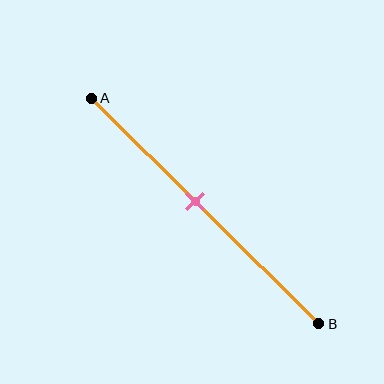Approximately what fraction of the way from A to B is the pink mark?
The pink mark is approximately 45% of the way from A to B.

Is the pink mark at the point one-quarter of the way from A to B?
No, the mark is at about 45% from A, not at the 25% one-quarter point.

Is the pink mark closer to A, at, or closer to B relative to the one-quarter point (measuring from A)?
The pink mark is closer to point B than the one-quarter point of segment AB.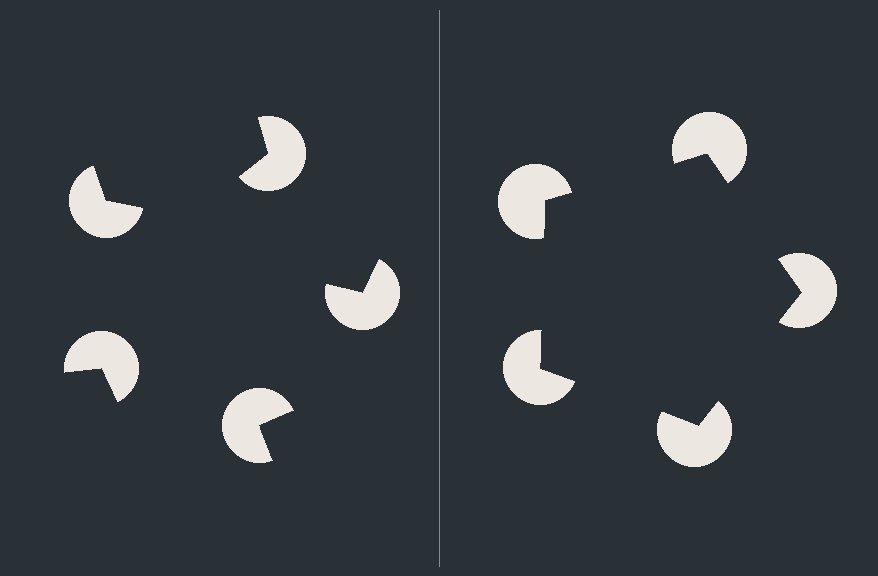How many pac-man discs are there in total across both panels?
10 — 5 on each side.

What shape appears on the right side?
An illusory pentagon.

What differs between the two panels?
The pac-man discs are positioned identically on both sides; only the wedge orientations differ. On the right they align to a pentagon; on the left they are misaligned.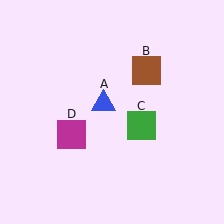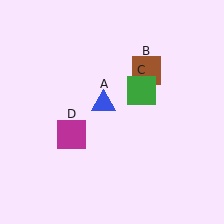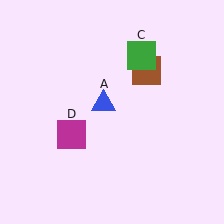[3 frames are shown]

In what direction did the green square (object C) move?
The green square (object C) moved up.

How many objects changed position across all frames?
1 object changed position: green square (object C).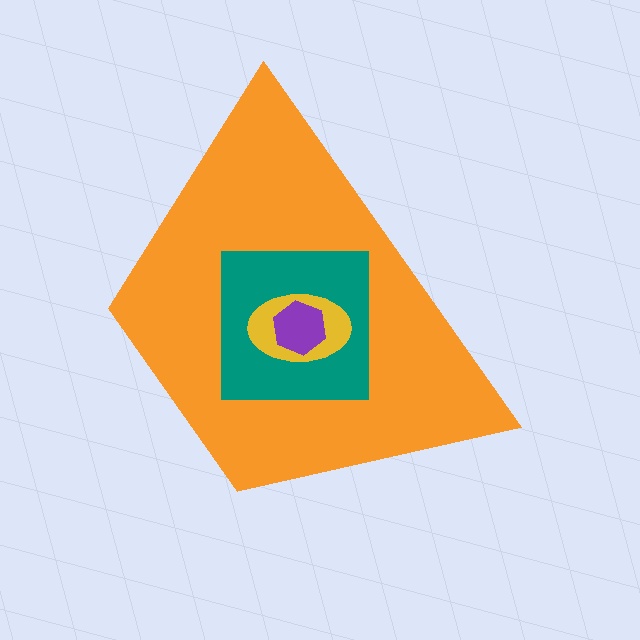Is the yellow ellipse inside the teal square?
Yes.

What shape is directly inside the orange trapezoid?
The teal square.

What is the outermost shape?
The orange trapezoid.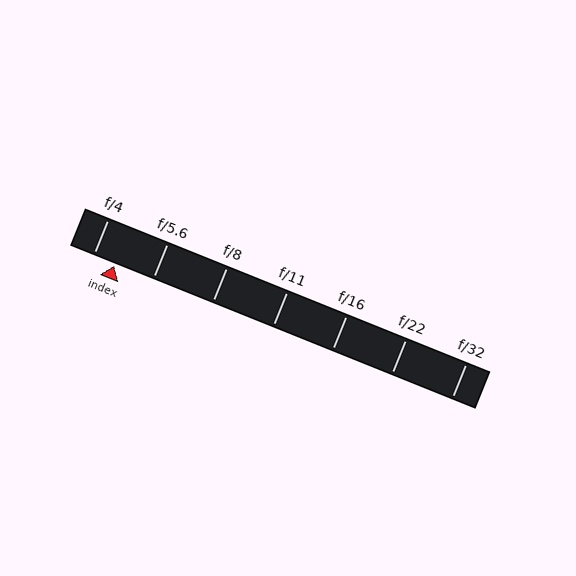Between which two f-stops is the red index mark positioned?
The index mark is between f/4 and f/5.6.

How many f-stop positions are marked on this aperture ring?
There are 7 f-stop positions marked.